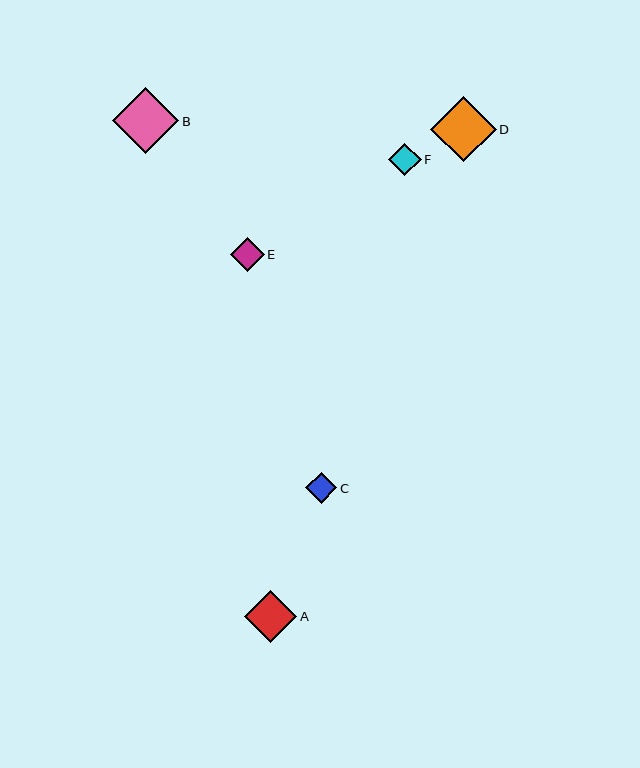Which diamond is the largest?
Diamond B is the largest with a size of approximately 66 pixels.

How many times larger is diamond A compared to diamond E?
Diamond A is approximately 1.5 times the size of diamond E.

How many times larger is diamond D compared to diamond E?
Diamond D is approximately 1.9 times the size of diamond E.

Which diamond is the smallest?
Diamond C is the smallest with a size of approximately 31 pixels.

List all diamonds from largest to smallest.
From largest to smallest: B, D, A, E, F, C.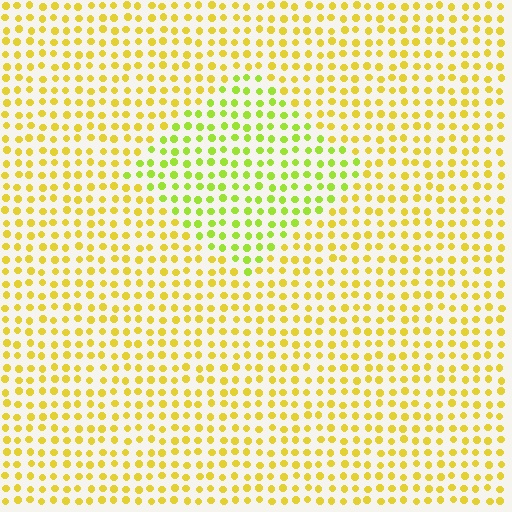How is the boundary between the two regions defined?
The boundary is defined purely by a slight shift in hue (about 32 degrees). Spacing, size, and orientation are identical on both sides.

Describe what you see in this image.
The image is filled with small yellow elements in a uniform arrangement. A diamond-shaped region is visible where the elements are tinted to a slightly different hue, forming a subtle color boundary.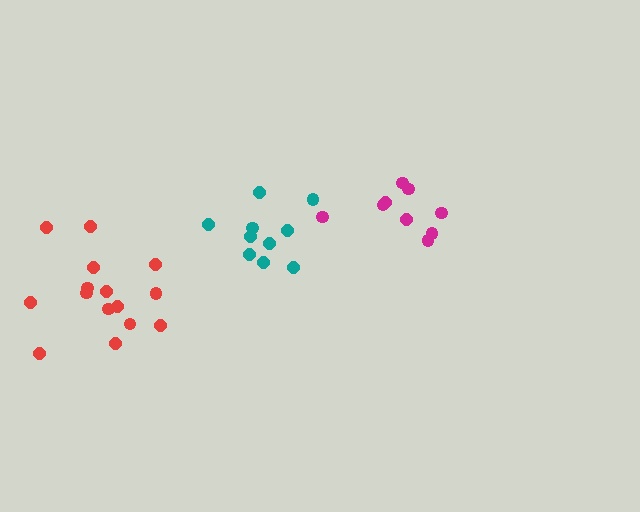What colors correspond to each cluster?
The clusters are colored: teal, magenta, red.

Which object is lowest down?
The red cluster is bottommost.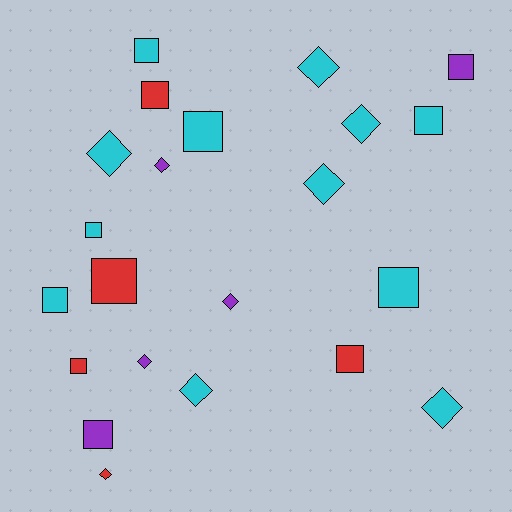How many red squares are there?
There are 4 red squares.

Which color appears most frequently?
Cyan, with 12 objects.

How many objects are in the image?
There are 22 objects.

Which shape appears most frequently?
Square, with 12 objects.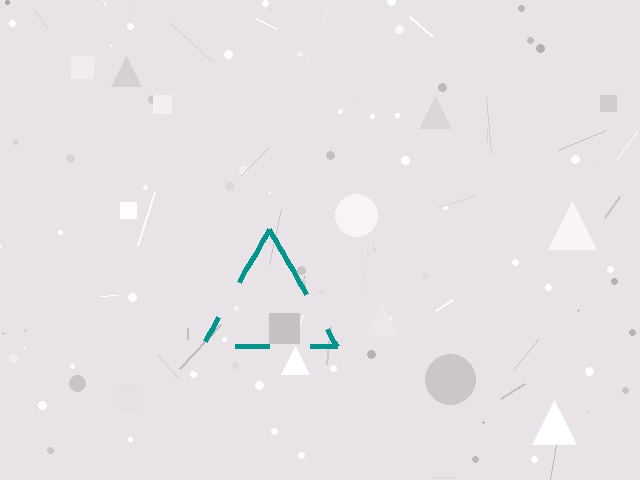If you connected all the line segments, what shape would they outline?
They would outline a triangle.